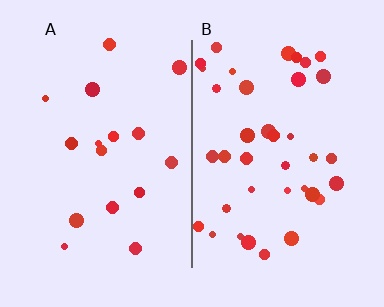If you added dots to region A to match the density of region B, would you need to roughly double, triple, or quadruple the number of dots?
Approximately double.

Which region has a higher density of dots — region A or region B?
B (the right).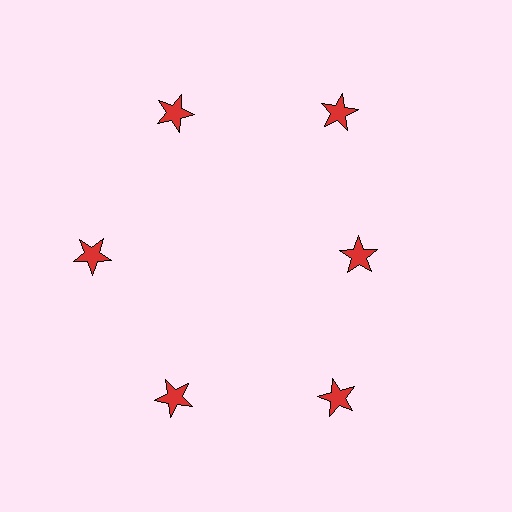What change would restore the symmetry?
The symmetry would be restored by moving it outward, back onto the ring so that all 6 stars sit at equal angles and equal distance from the center.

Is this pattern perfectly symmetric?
No. The 6 red stars are arranged in a ring, but one element near the 3 o'clock position is pulled inward toward the center, breaking the 6-fold rotational symmetry.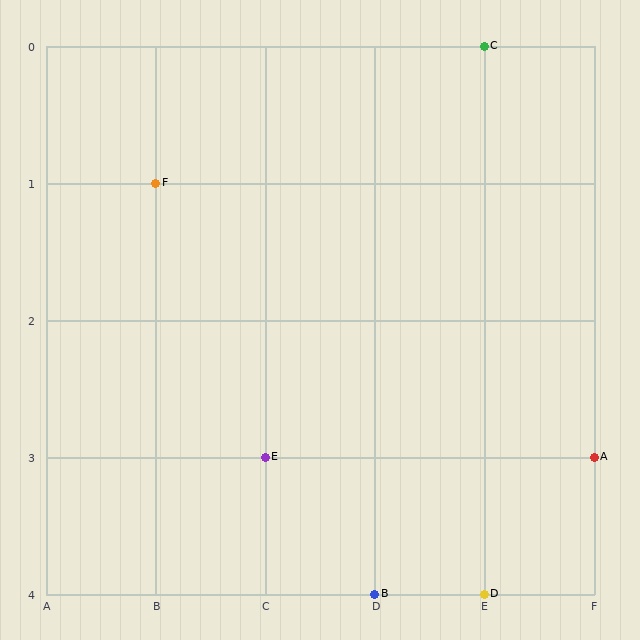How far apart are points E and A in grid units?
Points E and A are 3 columns apart.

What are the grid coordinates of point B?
Point B is at grid coordinates (D, 4).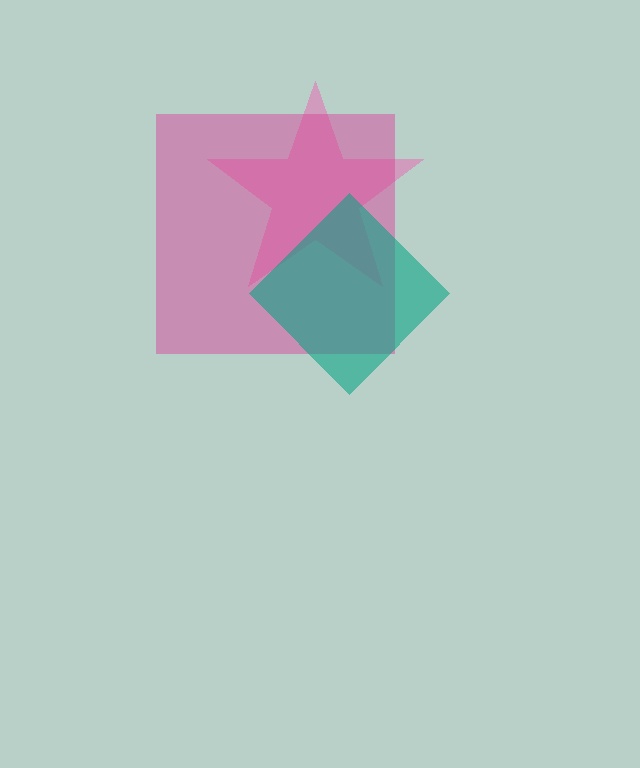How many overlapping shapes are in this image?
There are 3 overlapping shapes in the image.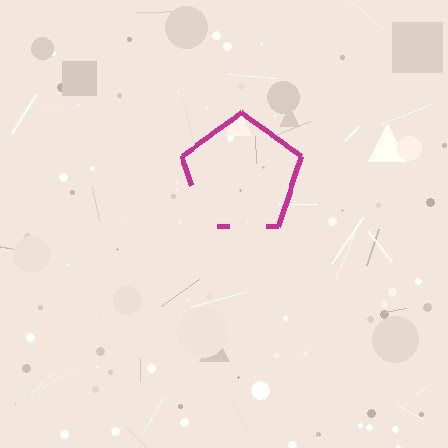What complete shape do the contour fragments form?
The contour fragments form a pentagon.